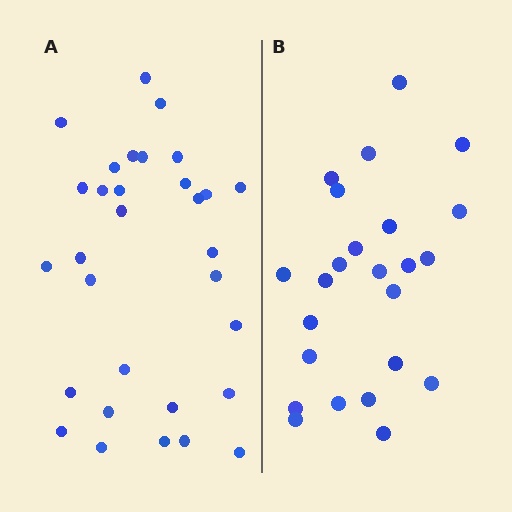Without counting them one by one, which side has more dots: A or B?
Region A (the left region) has more dots.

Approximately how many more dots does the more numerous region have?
Region A has roughly 8 or so more dots than region B.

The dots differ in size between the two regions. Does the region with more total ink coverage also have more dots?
No. Region B has more total ink coverage because its dots are larger, but region A actually contains more individual dots. Total area can be misleading — the number of items is what matters here.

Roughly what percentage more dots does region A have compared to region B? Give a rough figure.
About 30% more.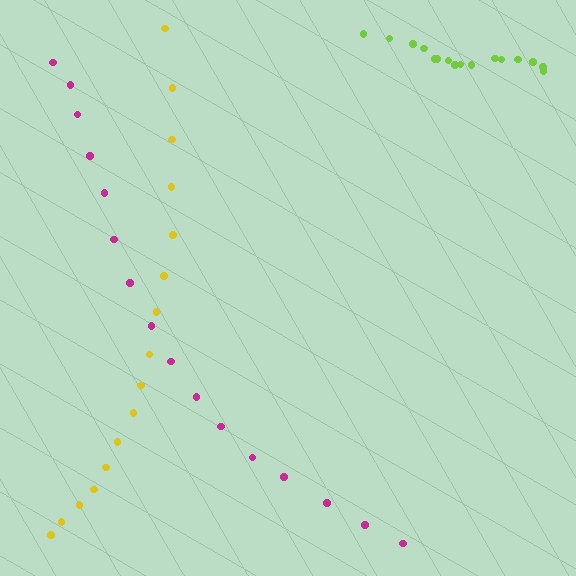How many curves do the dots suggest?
There are 3 distinct paths.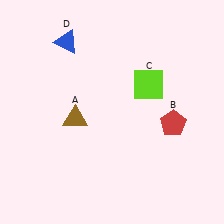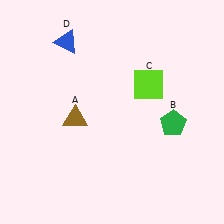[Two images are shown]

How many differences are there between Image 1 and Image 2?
There is 1 difference between the two images.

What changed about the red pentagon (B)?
In Image 1, B is red. In Image 2, it changed to green.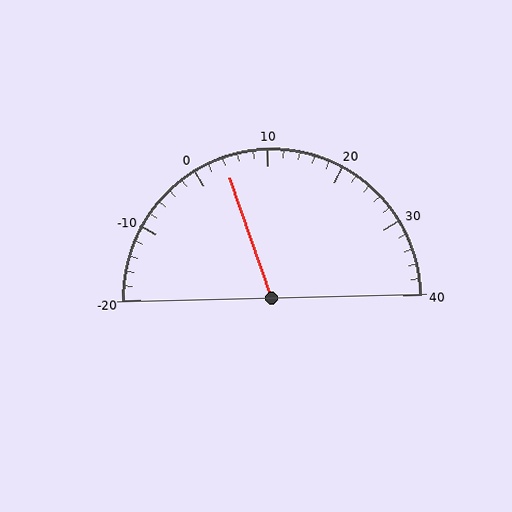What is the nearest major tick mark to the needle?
The nearest major tick mark is 0.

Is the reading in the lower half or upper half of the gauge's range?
The reading is in the lower half of the range (-20 to 40).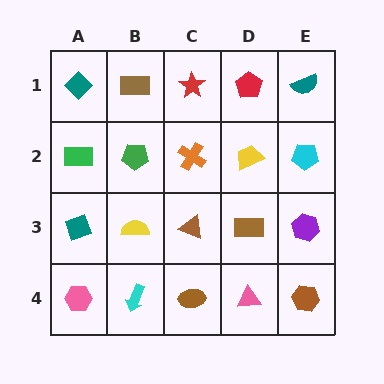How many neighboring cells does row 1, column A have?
2.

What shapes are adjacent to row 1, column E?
A cyan pentagon (row 2, column E), a red pentagon (row 1, column D).